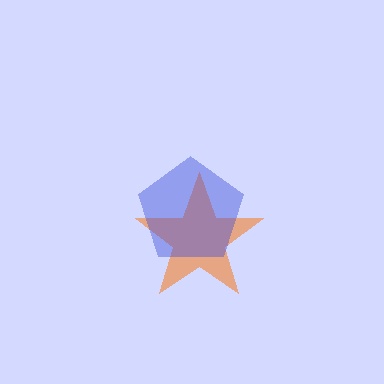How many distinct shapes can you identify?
There are 2 distinct shapes: an orange star, a blue pentagon.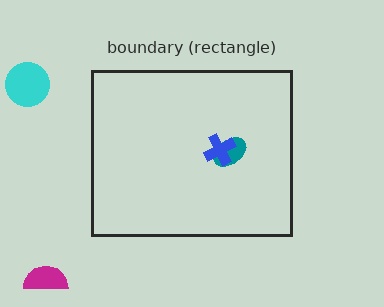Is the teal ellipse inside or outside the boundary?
Inside.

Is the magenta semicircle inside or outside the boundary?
Outside.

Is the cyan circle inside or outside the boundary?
Outside.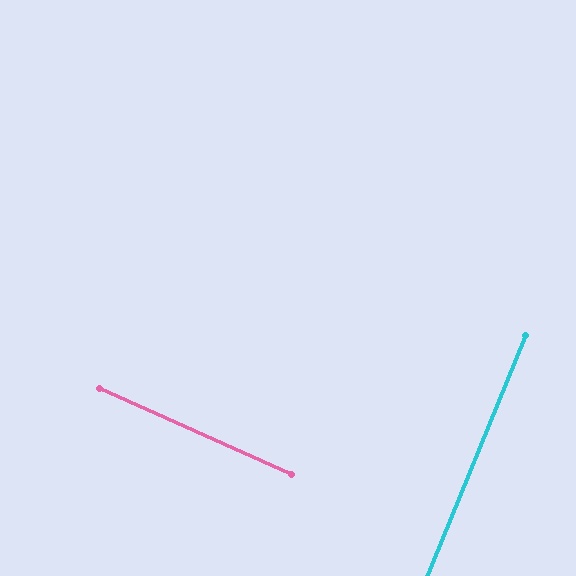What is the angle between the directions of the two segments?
Approximately 88 degrees.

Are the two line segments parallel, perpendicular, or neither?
Perpendicular — they meet at approximately 88°.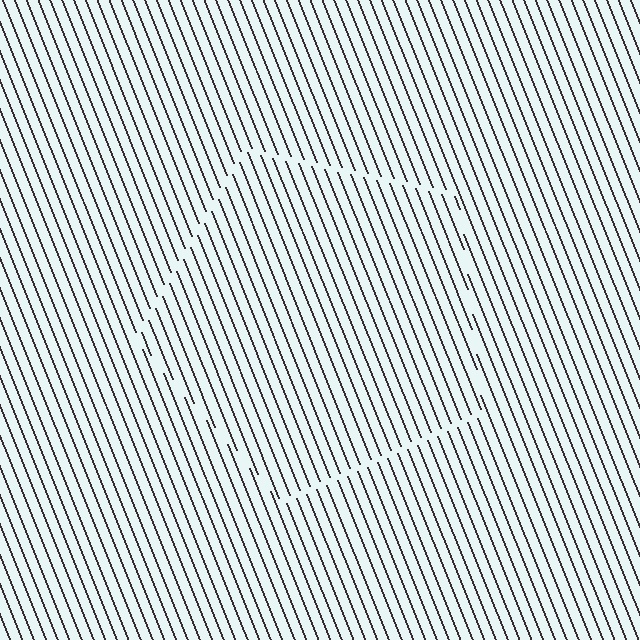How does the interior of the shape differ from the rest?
The interior of the shape contains the same grating, shifted by half a period — the contour is defined by the phase discontinuity where line-ends from the inner and outer gratings abut.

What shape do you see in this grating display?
An illusory pentagon. The interior of the shape contains the same grating, shifted by half a period — the contour is defined by the phase discontinuity where line-ends from the inner and outer gratings abut.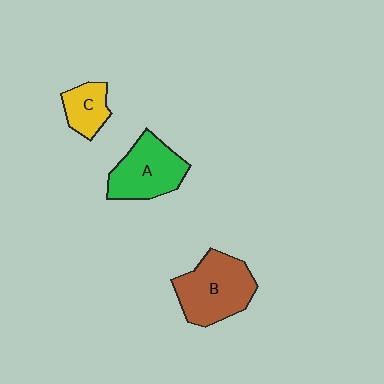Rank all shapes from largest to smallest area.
From largest to smallest: B (brown), A (green), C (yellow).